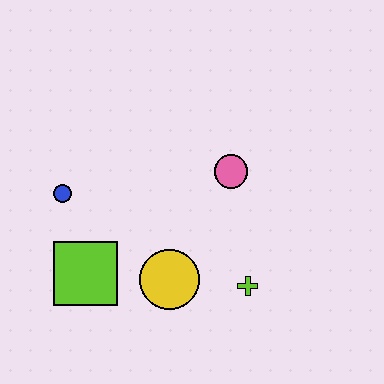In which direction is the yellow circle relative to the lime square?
The yellow circle is to the right of the lime square.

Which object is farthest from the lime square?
The pink circle is farthest from the lime square.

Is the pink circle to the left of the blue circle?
No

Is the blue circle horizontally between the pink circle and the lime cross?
No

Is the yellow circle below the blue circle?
Yes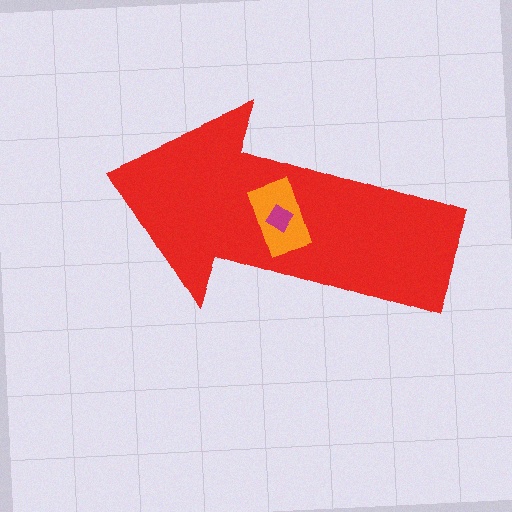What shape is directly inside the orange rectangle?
The magenta diamond.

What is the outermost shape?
The red arrow.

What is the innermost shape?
The magenta diamond.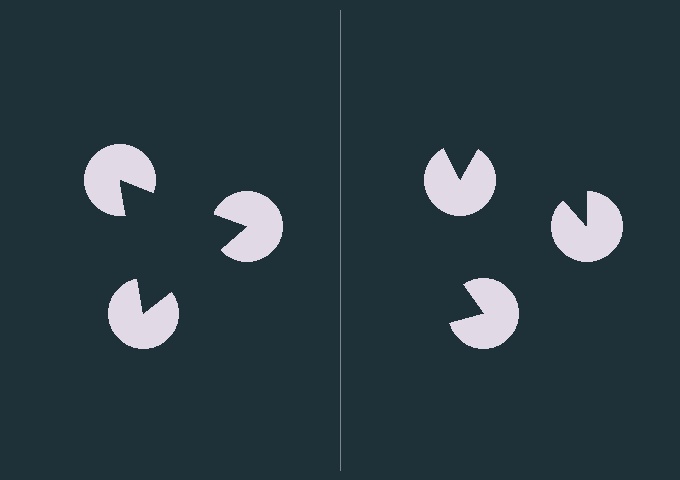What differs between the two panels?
The pac-man discs are positioned identically on both sides; only the wedge orientations differ. On the left they align to a triangle; on the right they are misaligned.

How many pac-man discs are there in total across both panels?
6 — 3 on each side.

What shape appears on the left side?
An illusory triangle.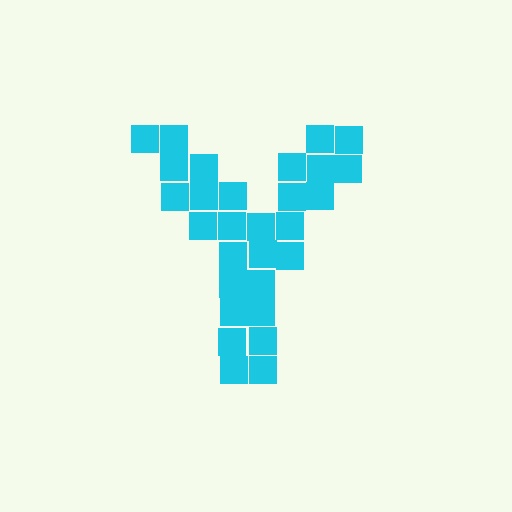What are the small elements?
The small elements are squares.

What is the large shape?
The large shape is the letter Y.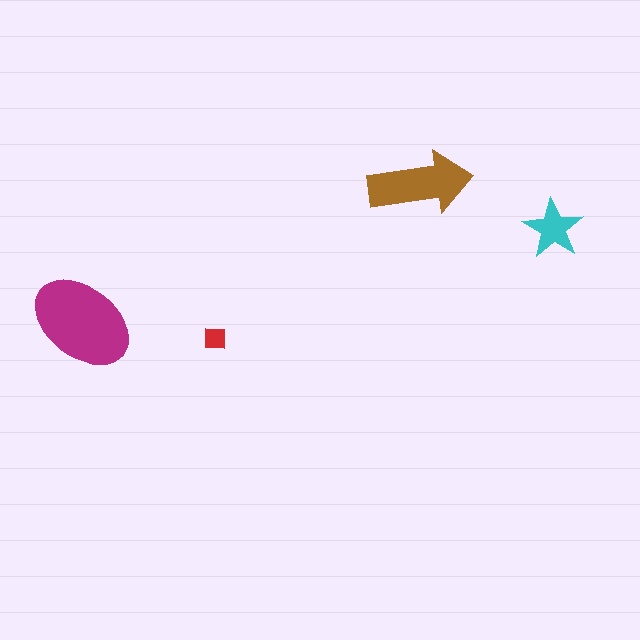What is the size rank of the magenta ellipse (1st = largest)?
1st.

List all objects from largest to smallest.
The magenta ellipse, the brown arrow, the cyan star, the red square.